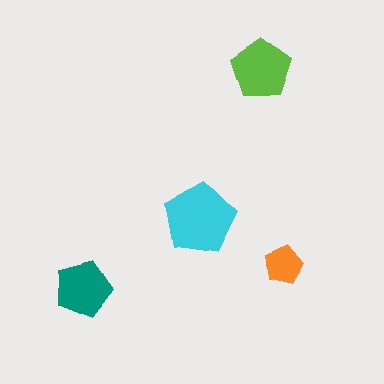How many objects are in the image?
There are 4 objects in the image.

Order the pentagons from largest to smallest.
the cyan one, the lime one, the teal one, the orange one.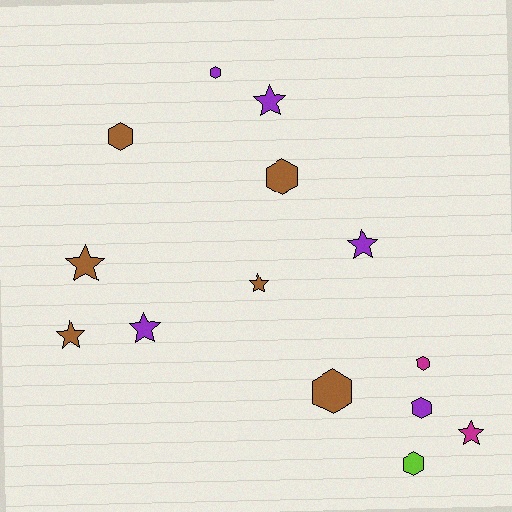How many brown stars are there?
There are 3 brown stars.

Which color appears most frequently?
Brown, with 6 objects.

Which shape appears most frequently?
Star, with 7 objects.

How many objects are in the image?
There are 14 objects.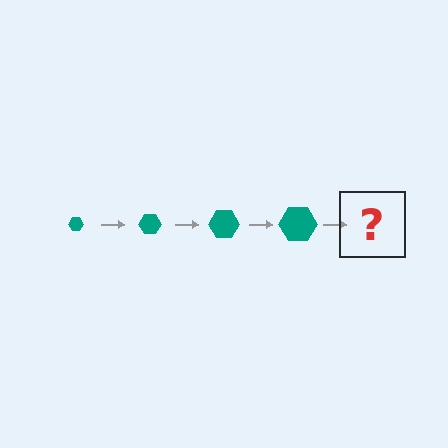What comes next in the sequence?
The next element should be a teal hexagon, larger than the previous one.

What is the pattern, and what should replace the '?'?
The pattern is that the hexagon gets progressively larger each step. The '?' should be a teal hexagon, larger than the previous one.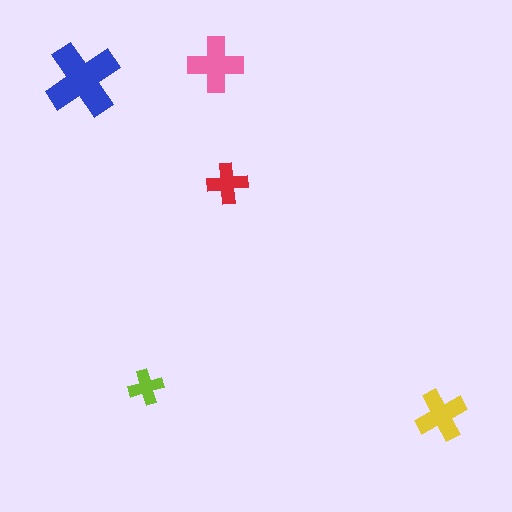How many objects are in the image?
There are 5 objects in the image.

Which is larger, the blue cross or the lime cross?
The blue one.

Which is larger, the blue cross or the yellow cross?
The blue one.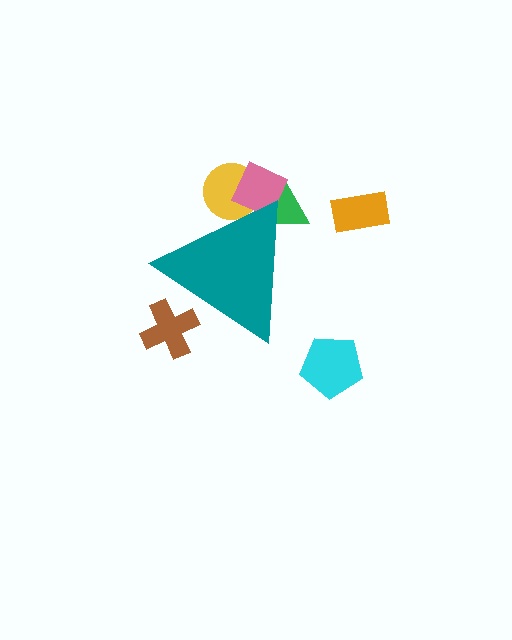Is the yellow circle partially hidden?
Yes, the yellow circle is partially hidden behind the teal triangle.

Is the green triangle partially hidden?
Yes, the green triangle is partially hidden behind the teal triangle.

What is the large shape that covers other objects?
A teal triangle.